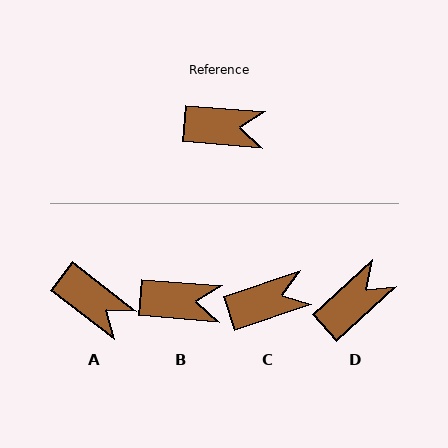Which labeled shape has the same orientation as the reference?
B.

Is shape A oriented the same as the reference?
No, it is off by about 33 degrees.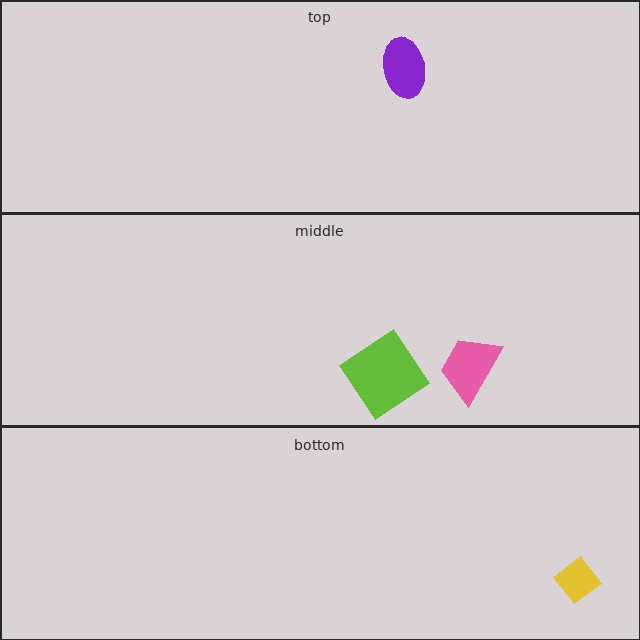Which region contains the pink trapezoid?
The middle region.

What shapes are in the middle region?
The lime diamond, the pink trapezoid.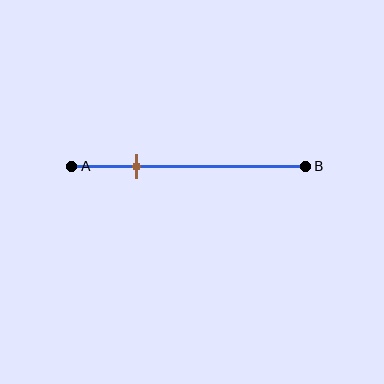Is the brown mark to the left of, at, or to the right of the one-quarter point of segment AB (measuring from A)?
The brown mark is approximately at the one-quarter point of segment AB.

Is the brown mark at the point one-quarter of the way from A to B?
Yes, the mark is approximately at the one-quarter point.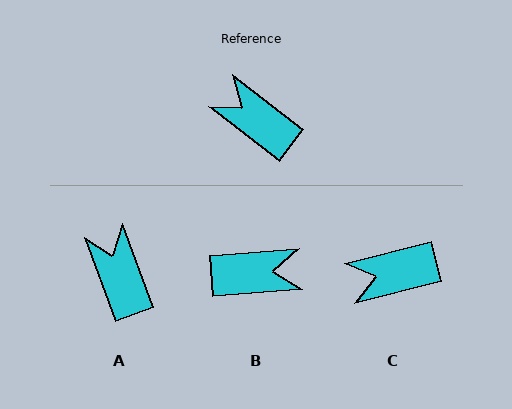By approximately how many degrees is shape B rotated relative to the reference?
Approximately 138 degrees clockwise.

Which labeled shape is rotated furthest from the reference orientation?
B, about 138 degrees away.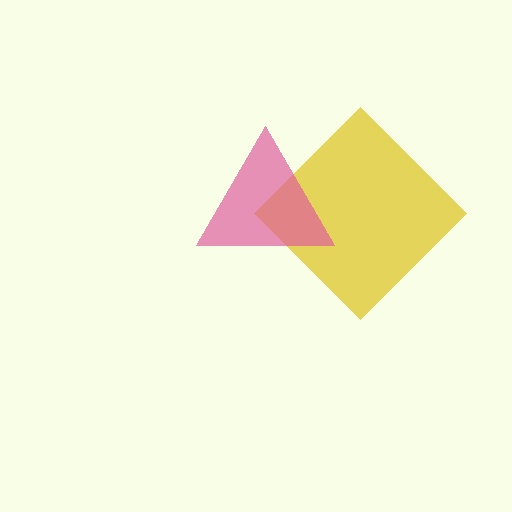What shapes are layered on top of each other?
The layered shapes are: a yellow diamond, a pink triangle.